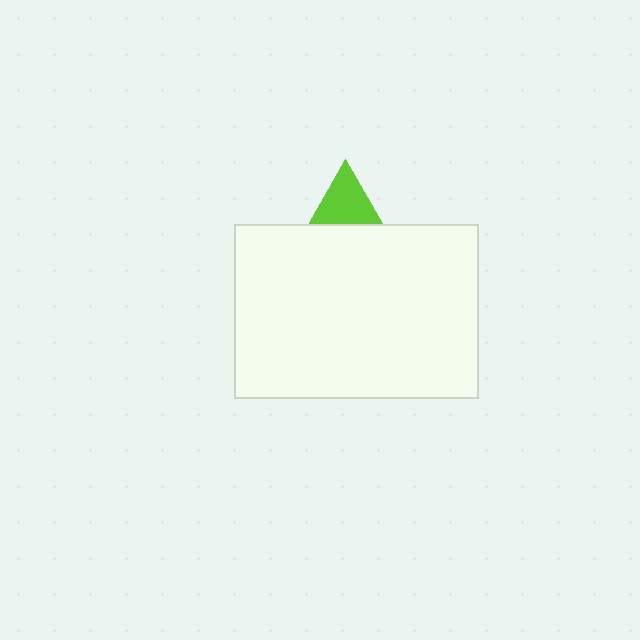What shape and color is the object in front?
The object in front is a white rectangle.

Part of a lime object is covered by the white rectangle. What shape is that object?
It is a triangle.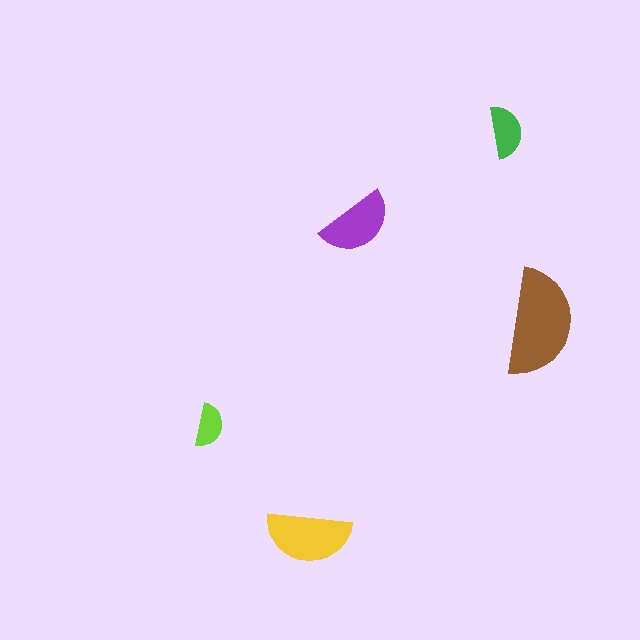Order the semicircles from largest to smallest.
the brown one, the yellow one, the purple one, the green one, the lime one.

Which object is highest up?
The green semicircle is topmost.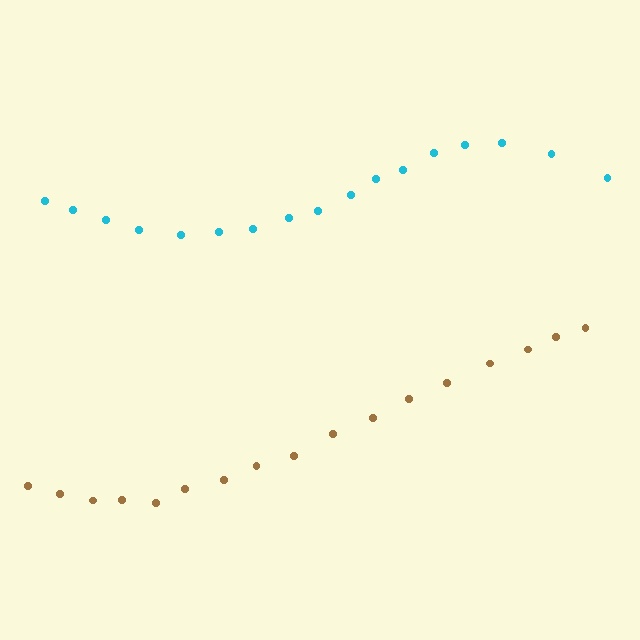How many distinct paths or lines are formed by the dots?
There are 2 distinct paths.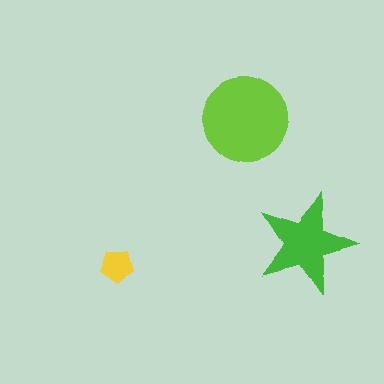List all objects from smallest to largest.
The yellow pentagon, the green star, the lime circle.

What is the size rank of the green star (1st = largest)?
2nd.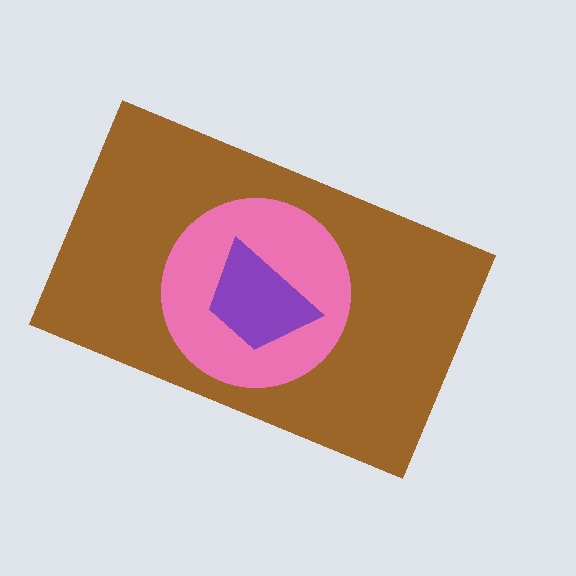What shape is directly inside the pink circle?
The purple trapezoid.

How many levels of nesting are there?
3.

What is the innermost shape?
The purple trapezoid.